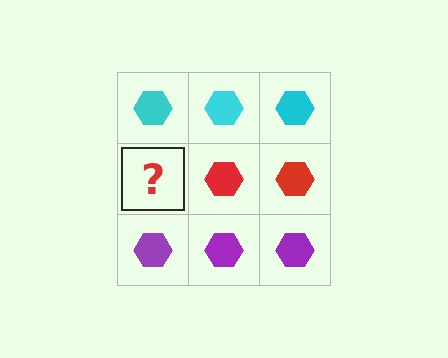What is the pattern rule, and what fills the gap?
The rule is that each row has a consistent color. The gap should be filled with a red hexagon.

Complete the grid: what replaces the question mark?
The question mark should be replaced with a red hexagon.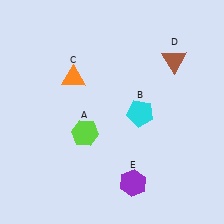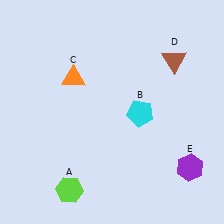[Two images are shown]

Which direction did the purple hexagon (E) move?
The purple hexagon (E) moved right.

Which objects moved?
The objects that moved are: the lime hexagon (A), the purple hexagon (E).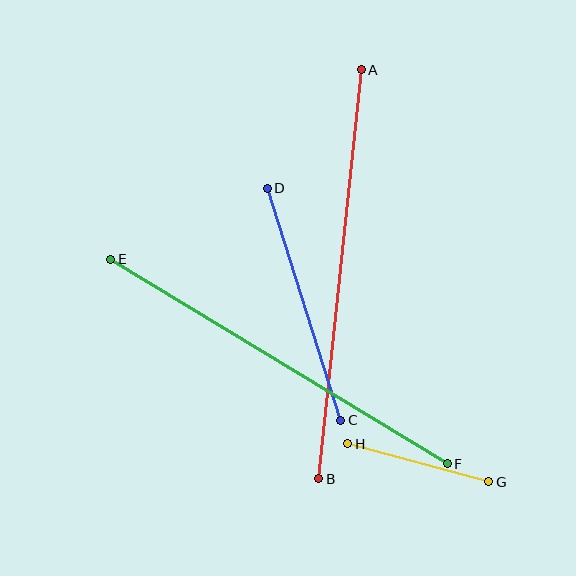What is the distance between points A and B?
The distance is approximately 411 pixels.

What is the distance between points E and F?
The distance is approximately 393 pixels.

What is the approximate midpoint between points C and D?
The midpoint is at approximately (304, 304) pixels.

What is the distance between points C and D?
The distance is approximately 243 pixels.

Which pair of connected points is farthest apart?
Points A and B are farthest apart.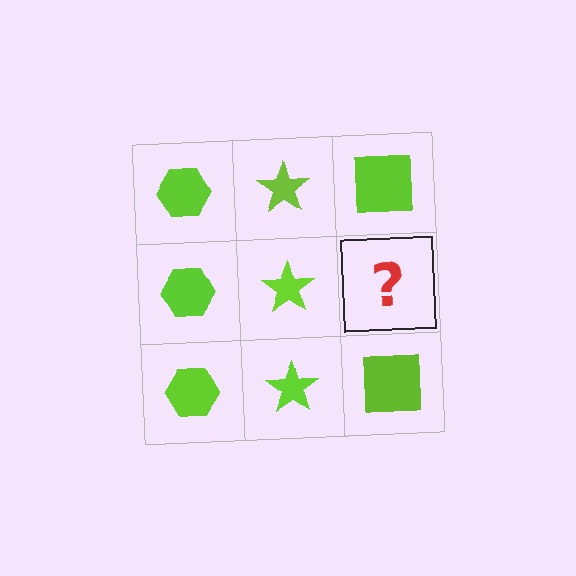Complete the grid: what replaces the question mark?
The question mark should be replaced with a lime square.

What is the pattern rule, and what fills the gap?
The rule is that each column has a consistent shape. The gap should be filled with a lime square.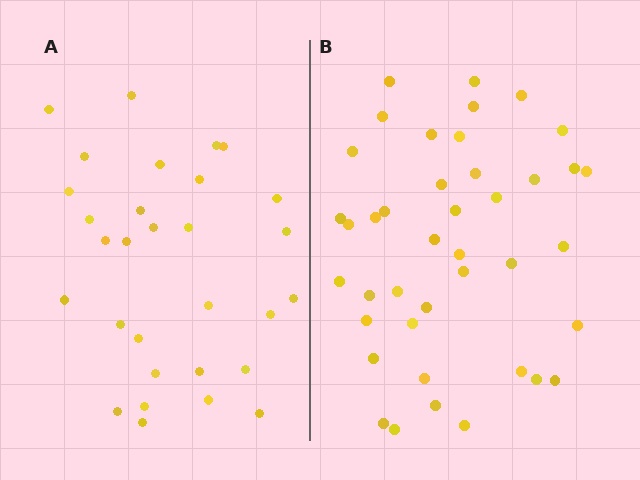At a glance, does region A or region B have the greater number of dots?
Region B (the right region) has more dots.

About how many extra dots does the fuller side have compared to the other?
Region B has roughly 12 or so more dots than region A.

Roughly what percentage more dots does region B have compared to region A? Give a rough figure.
About 35% more.